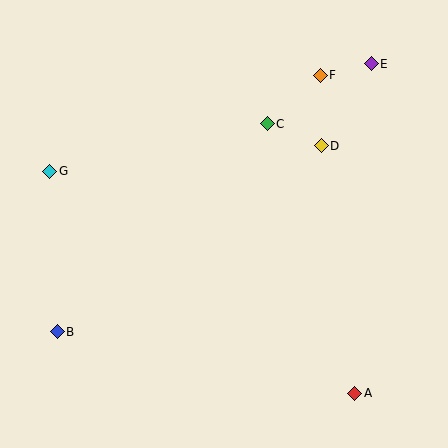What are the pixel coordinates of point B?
Point B is at (57, 332).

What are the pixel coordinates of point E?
Point E is at (371, 64).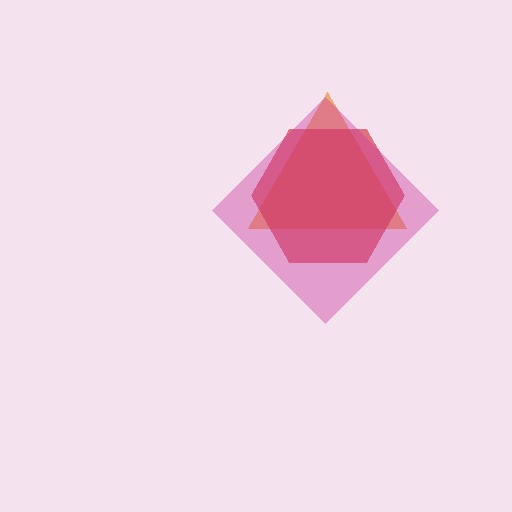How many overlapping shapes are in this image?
There are 3 overlapping shapes in the image.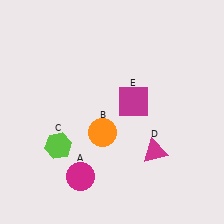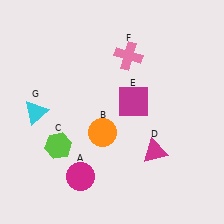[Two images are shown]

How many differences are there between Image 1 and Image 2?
There are 2 differences between the two images.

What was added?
A pink cross (F), a cyan triangle (G) were added in Image 2.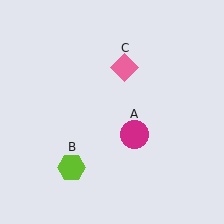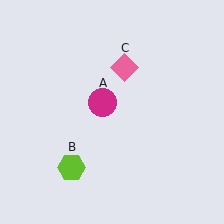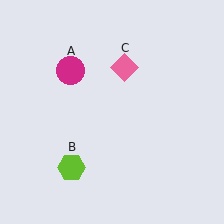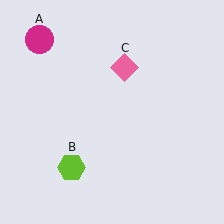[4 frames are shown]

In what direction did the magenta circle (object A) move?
The magenta circle (object A) moved up and to the left.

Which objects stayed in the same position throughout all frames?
Lime hexagon (object B) and pink diamond (object C) remained stationary.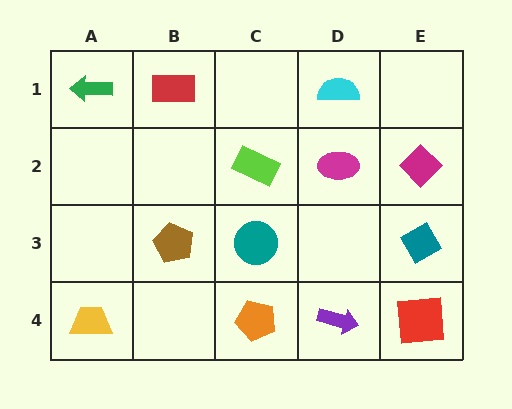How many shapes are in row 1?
3 shapes.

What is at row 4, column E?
A red square.